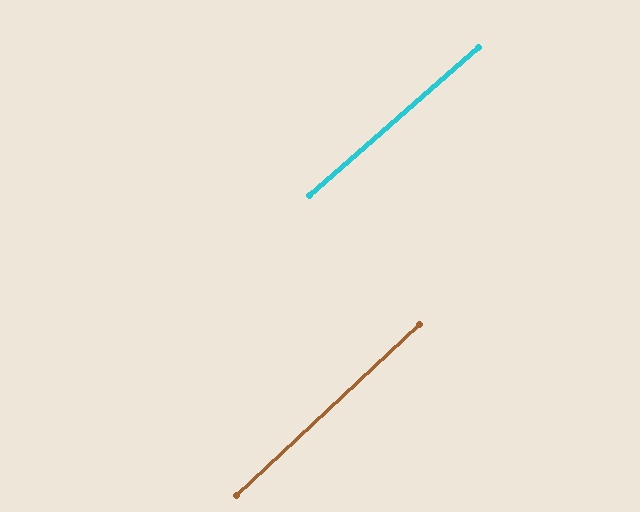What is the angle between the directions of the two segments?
Approximately 2 degrees.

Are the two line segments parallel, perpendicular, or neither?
Parallel — their directions differ by only 1.7°.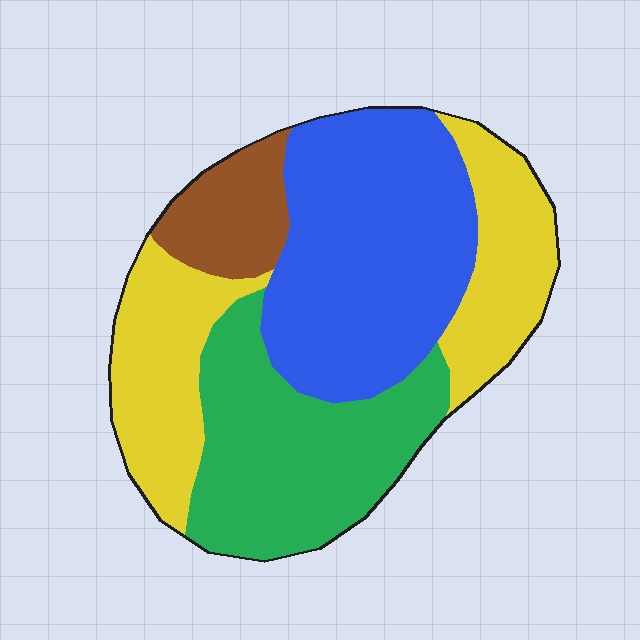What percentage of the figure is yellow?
Yellow takes up between a sixth and a third of the figure.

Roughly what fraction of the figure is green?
Green covers 27% of the figure.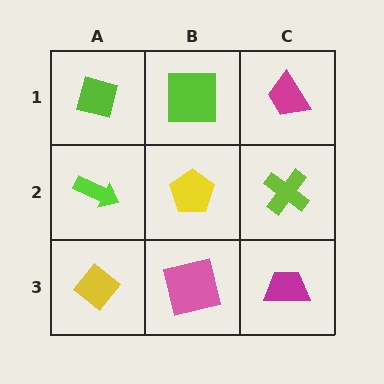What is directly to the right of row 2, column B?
A lime cross.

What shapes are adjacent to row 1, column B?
A yellow pentagon (row 2, column B), a lime square (row 1, column A), a magenta trapezoid (row 1, column C).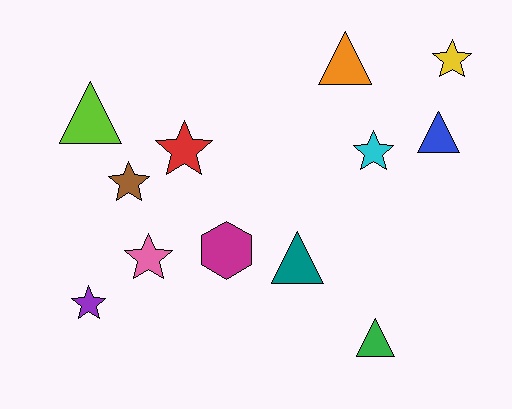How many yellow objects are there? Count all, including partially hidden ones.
There is 1 yellow object.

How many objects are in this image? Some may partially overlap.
There are 12 objects.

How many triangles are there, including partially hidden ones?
There are 5 triangles.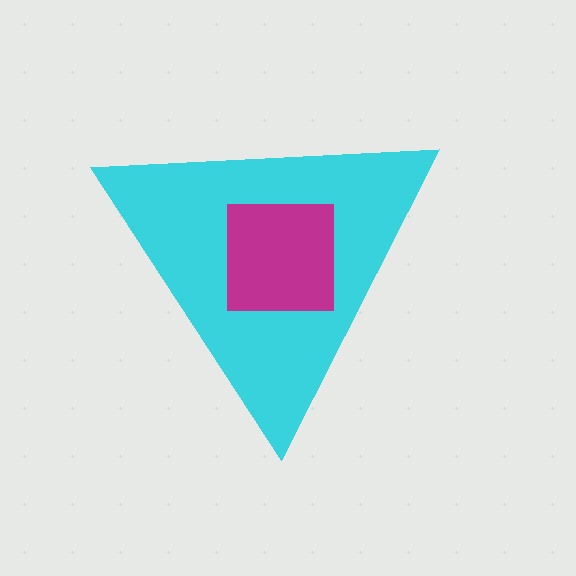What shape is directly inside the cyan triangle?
The magenta square.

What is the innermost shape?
The magenta square.